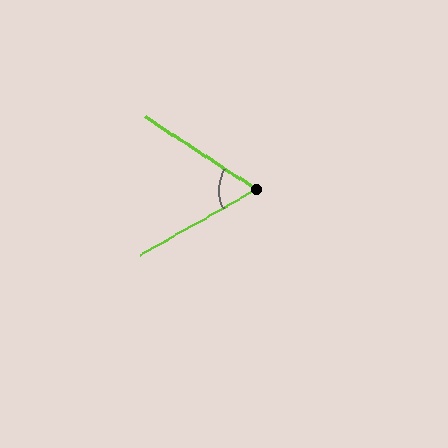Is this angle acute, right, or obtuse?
It is acute.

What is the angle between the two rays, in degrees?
Approximately 63 degrees.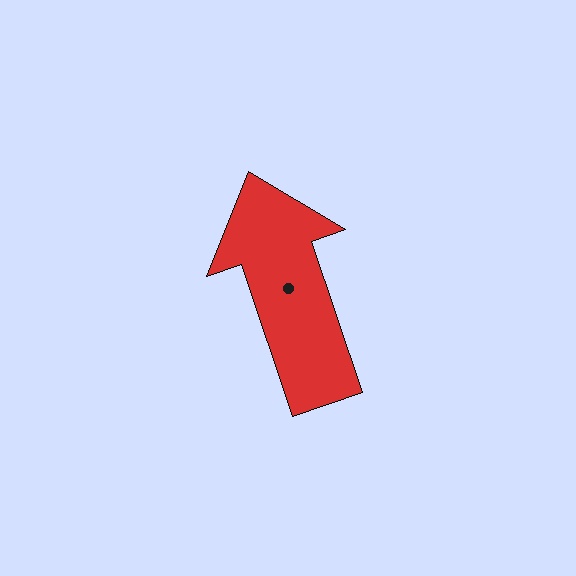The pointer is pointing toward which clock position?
Roughly 11 o'clock.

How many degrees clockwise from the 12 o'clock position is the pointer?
Approximately 341 degrees.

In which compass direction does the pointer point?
North.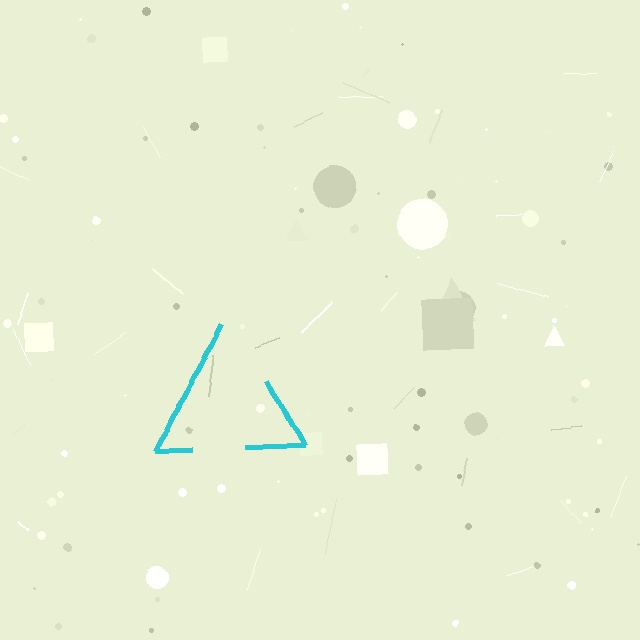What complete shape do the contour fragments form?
The contour fragments form a triangle.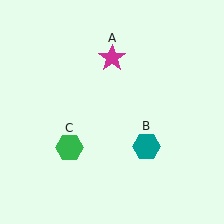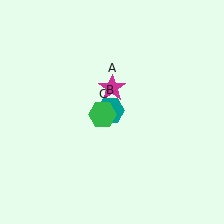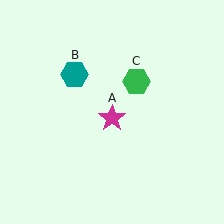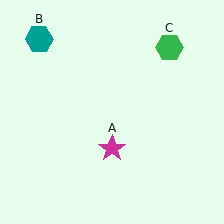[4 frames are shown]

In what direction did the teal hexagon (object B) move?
The teal hexagon (object B) moved up and to the left.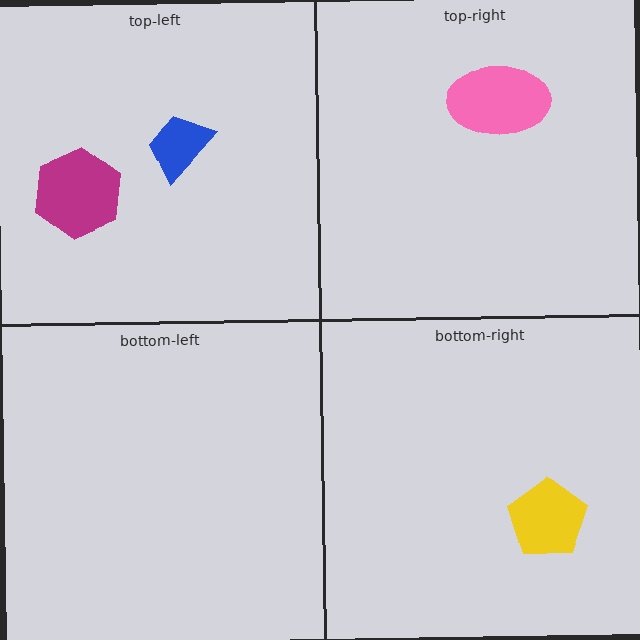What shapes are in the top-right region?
The pink ellipse.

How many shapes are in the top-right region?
1.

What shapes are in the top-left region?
The blue trapezoid, the magenta hexagon.